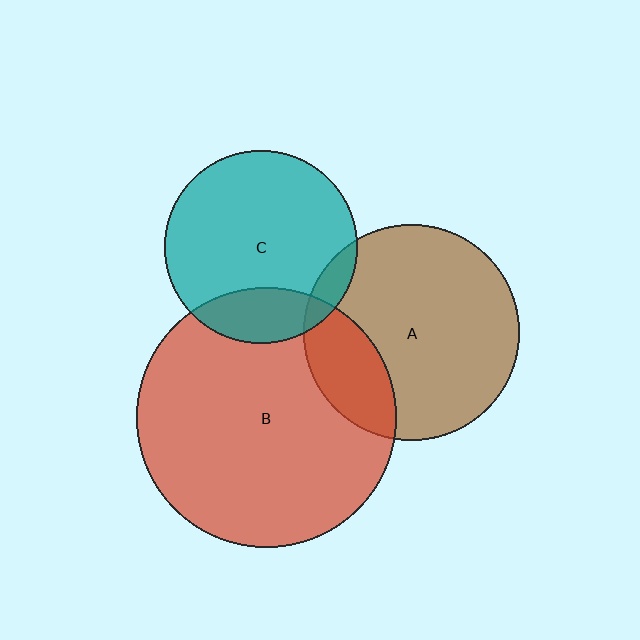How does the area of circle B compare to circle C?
Approximately 1.8 times.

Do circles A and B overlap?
Yes.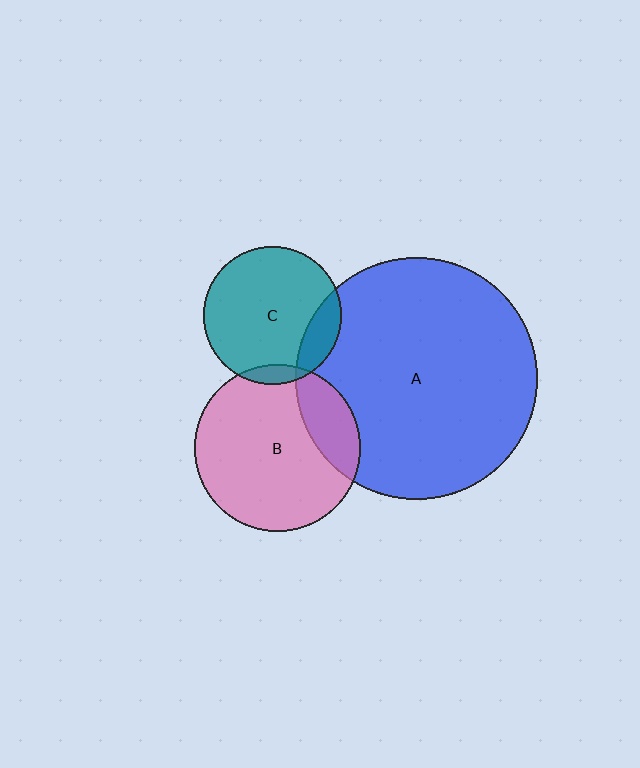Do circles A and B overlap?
Yes.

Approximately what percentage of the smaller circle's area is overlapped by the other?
Approximately 20%.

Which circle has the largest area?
Circle A (blue).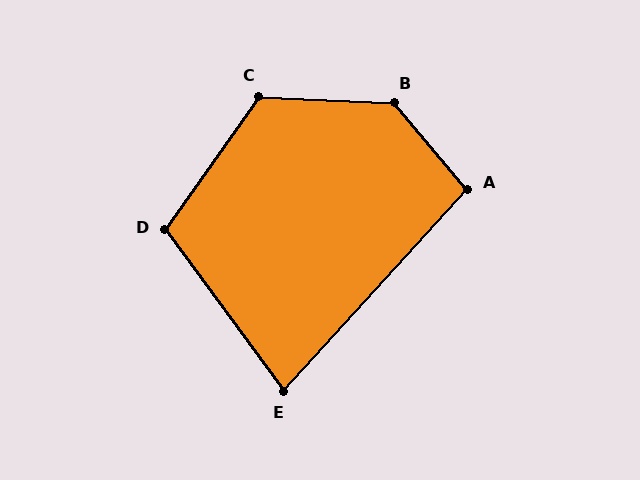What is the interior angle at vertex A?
Approximately 98 degrees (obtuse).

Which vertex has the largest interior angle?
B, at approximately 133 degrees.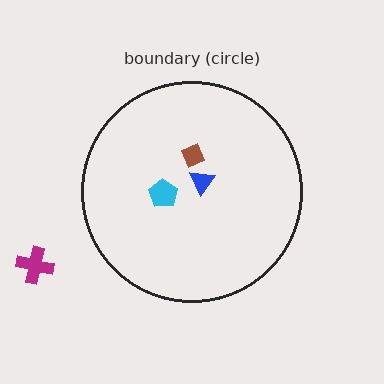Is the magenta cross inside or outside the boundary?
Outside.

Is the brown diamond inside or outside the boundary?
Inside.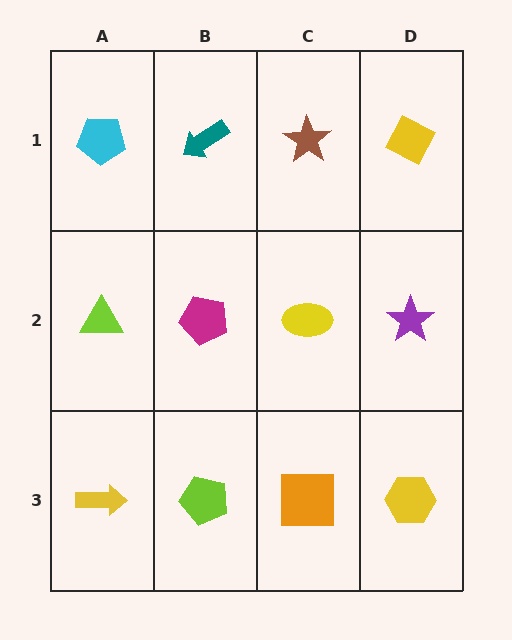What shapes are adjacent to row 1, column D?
A purple star (row 2, column D), a brown star (row 1, column C).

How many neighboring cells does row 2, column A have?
3.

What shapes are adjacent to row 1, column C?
A yellow ellipse (row 2, column C), a teal arrow (row 1, column B), a yellow diamond (row 1, column D).